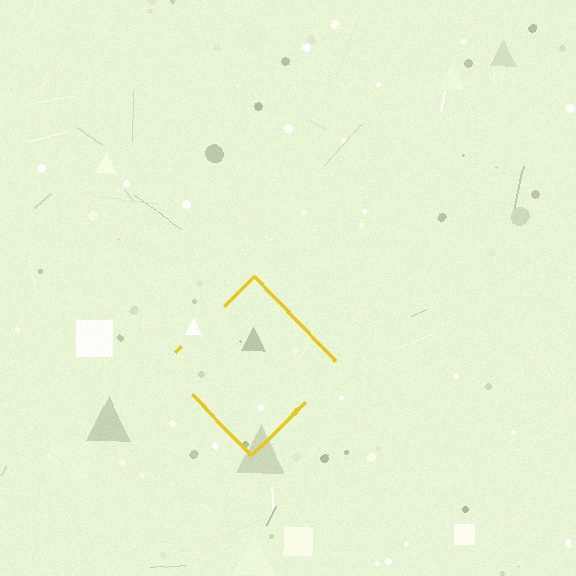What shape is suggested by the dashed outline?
The dashed outline suggests a diamond.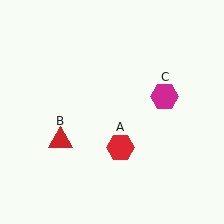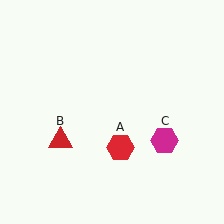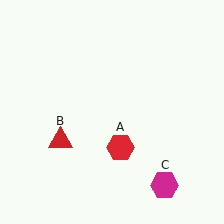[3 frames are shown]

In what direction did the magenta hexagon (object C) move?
The magenta hexagon (object C) moved down.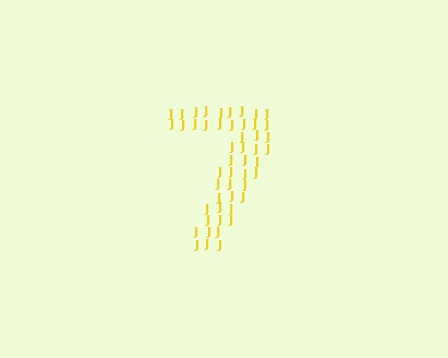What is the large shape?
The large shape is the digit 7.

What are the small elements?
The small elements are letter J's.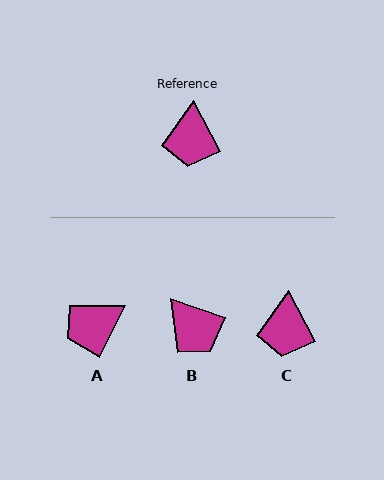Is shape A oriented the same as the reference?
No, it is off by about 54 degrees.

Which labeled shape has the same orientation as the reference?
C.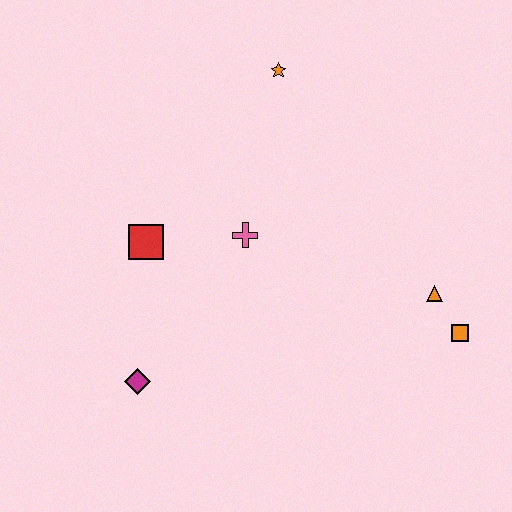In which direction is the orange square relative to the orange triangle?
The orange square is below the orange triangle.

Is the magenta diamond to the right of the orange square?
No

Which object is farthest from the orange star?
The magenta diamond is farthest from the orange star.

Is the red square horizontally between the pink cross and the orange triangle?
No